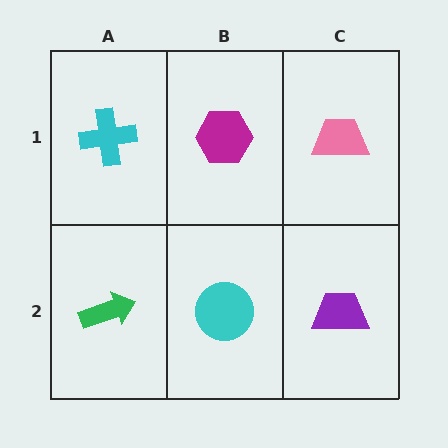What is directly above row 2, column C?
A pink trapezoid.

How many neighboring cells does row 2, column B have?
3.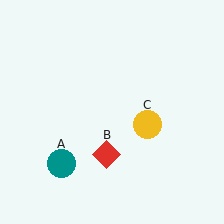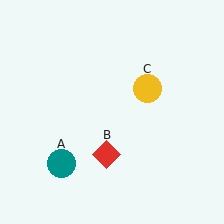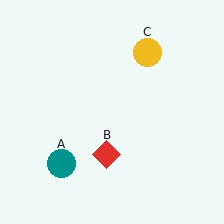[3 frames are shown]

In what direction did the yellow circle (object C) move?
The yellow circle (object C) moved up.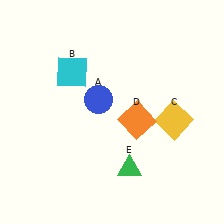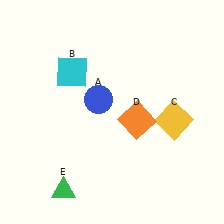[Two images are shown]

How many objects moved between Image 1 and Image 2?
1 object moved between the two images.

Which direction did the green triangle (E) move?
The green triangle (E) moved left.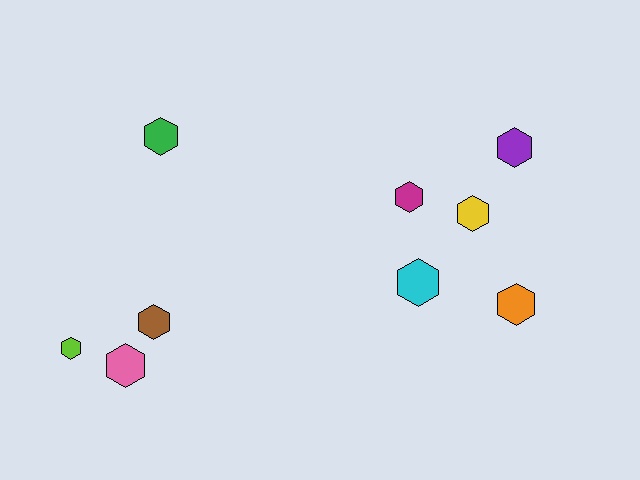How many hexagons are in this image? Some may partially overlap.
There are 9 hexagons.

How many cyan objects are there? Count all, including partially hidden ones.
There is 1 cyan object.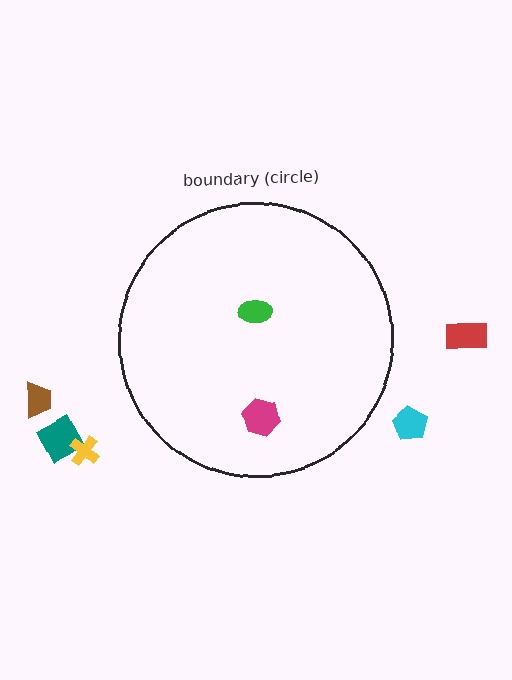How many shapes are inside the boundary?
2 inside, 5 outside.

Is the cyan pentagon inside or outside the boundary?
Outside.